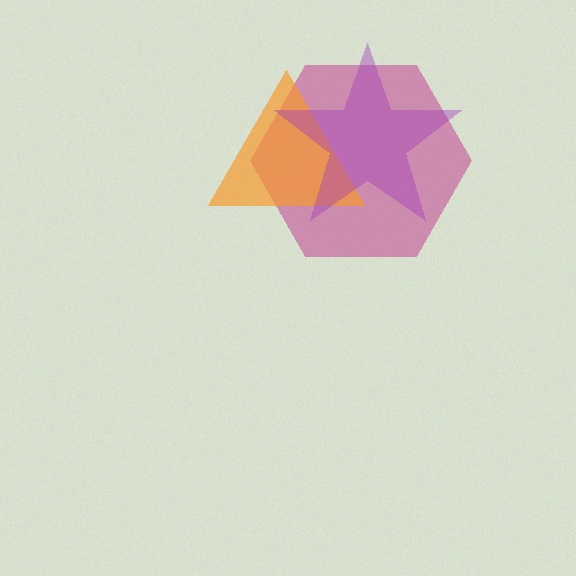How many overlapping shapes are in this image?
There are 3 overlapping shapes in the image.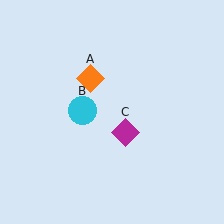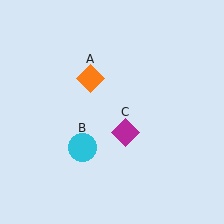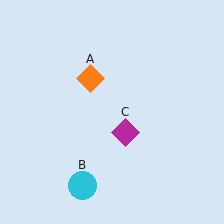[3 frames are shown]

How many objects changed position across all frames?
1 object changed position: cyan circle (object B).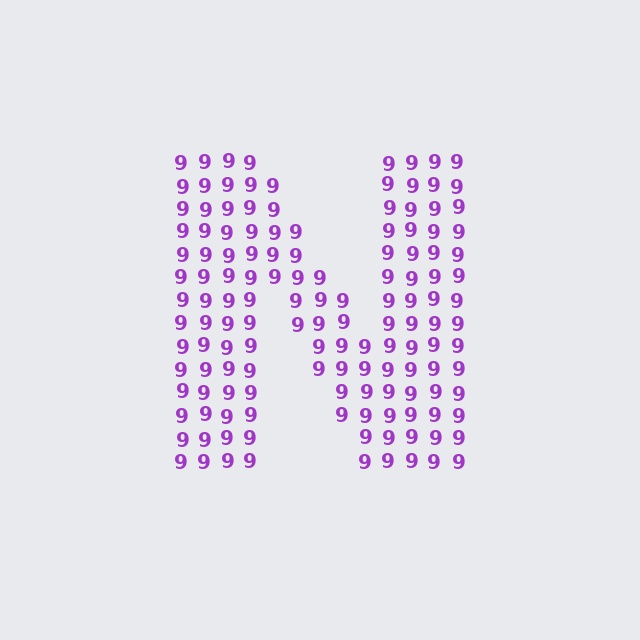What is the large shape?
The large shape is the letter N.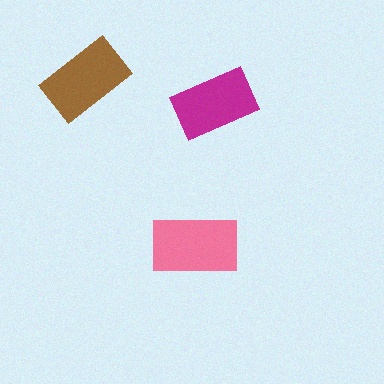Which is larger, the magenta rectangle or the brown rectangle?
The brown one.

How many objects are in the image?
There are 3 objects in the image.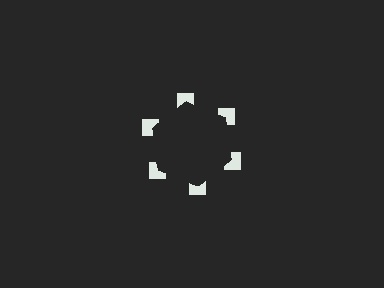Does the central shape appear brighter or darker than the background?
It typically appears slightly darker than the background, even though no actual brightness change is drawn.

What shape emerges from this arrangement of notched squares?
An illusory hexagon — its edges are inferred from the aligned wedge cuts in the notched squares, not physically drawn.